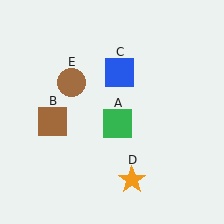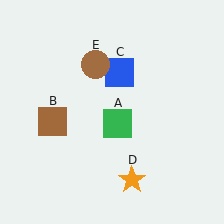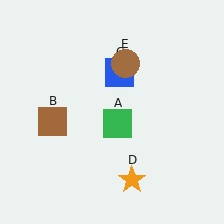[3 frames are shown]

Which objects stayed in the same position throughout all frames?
Green square (object A) and brown square (object B) and blue square (object C) and orange star (object D) remained stationary.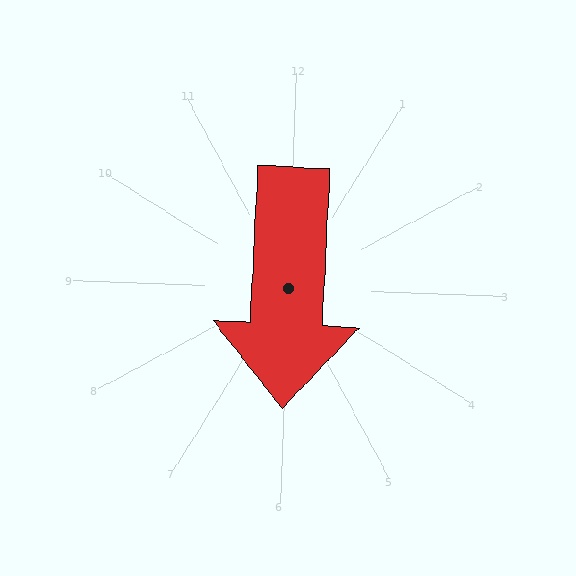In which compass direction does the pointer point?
South.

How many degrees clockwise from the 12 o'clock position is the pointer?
Approximately 181 degrees.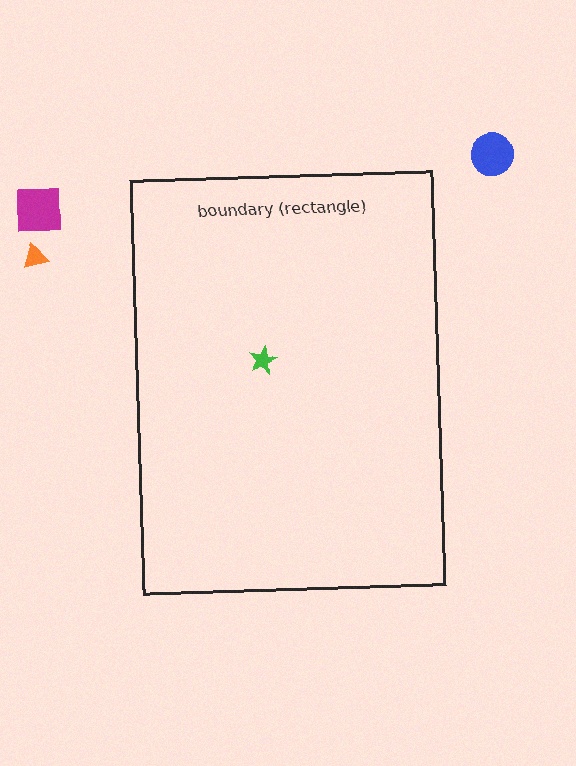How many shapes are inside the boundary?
1 inside, 3 outside.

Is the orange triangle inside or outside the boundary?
Outside.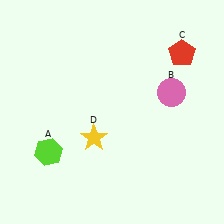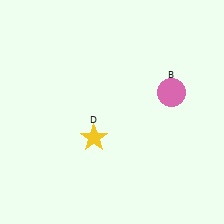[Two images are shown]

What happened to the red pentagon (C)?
The red pentagon (C) was removed in Image 2. It was in the top-right area of Image 1.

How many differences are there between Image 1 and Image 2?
There are 2 differences between the two images.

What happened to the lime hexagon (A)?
The lime hexagon (A) was removed in Image 2. It was in the bottom-left area of Image 1.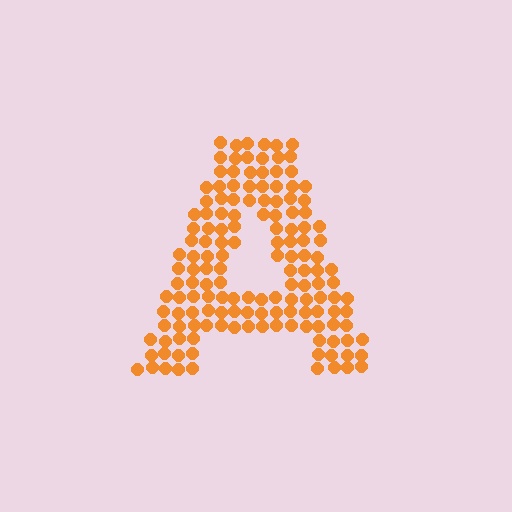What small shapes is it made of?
It is made of small circles.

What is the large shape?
The large shape is the letter A.